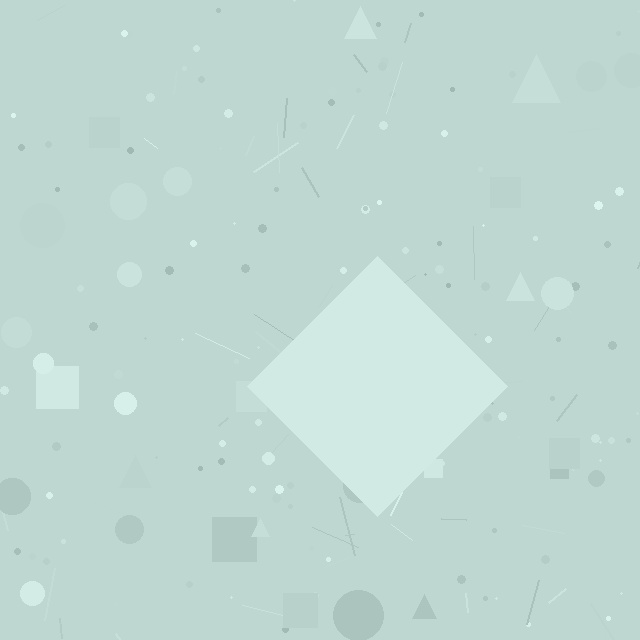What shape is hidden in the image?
A diamond is hidden in the image.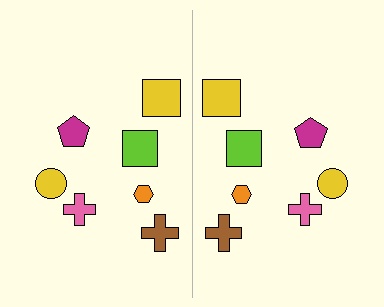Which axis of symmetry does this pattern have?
The pattern has a vertical axis of symmetry running through the center of the image.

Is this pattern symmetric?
Yes, this pattern has bilateral (reflection) symmetry.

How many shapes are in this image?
There are 14 shapes in this image.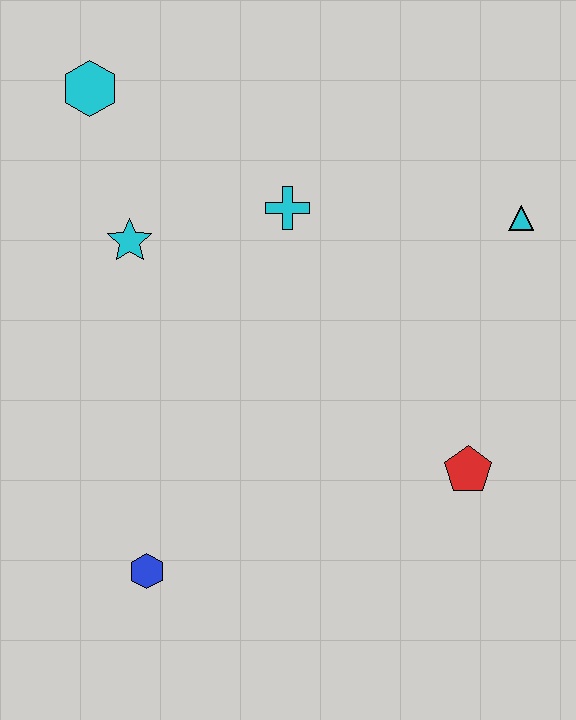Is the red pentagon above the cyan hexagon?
No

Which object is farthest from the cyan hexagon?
The red pentagon is farthest from the cyan hexagon.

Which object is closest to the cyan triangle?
The cyan cross is closest to the cyan triangle.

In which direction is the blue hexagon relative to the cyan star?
The blue hexagon is below the cyan star.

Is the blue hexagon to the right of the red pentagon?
No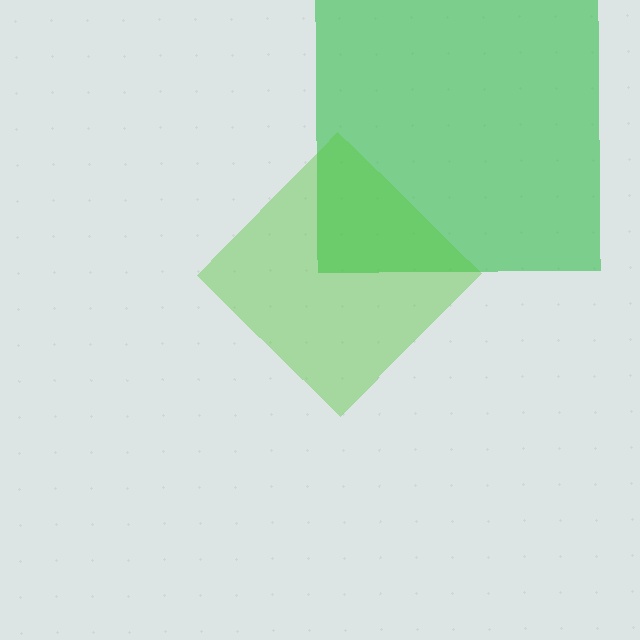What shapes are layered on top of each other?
The layered shapes are: a green square, a lime diamond.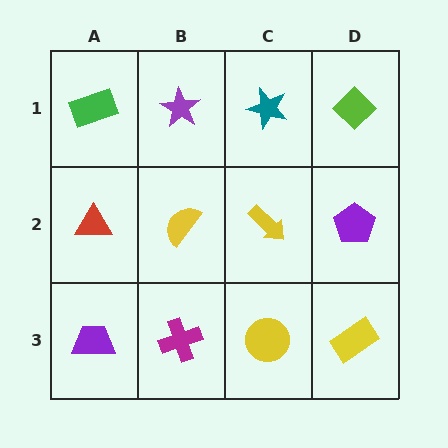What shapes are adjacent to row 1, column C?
A yellow arrow (row 2, column C), a purple star (row 1, column B), a lime diamond (row 1, column D).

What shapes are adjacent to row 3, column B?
A yellow semicircle (row 2, column B), a purple trapezoid (row 3, column A), a yellow circle (row 3, column C).